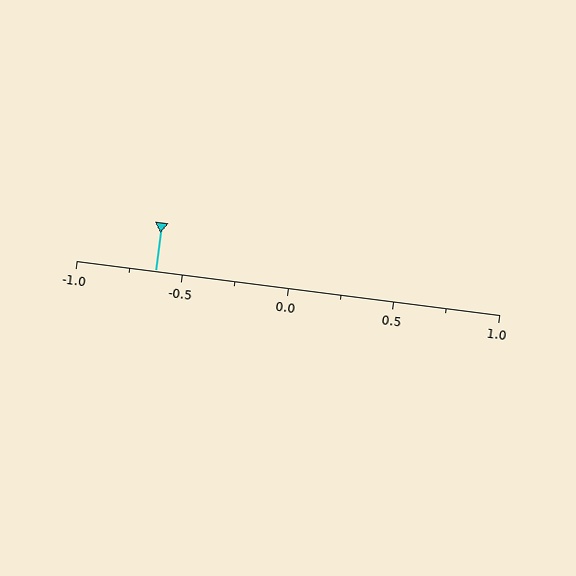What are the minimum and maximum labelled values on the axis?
The axis runs from -1.0 to 1.0.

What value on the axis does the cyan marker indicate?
The marker indicates approximately -0.62.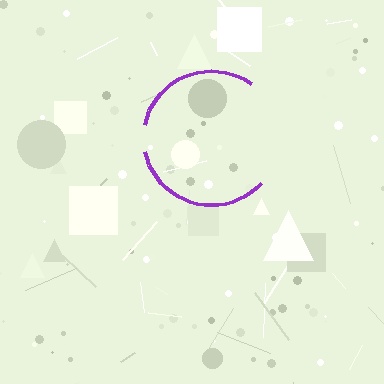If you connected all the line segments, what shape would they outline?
They would outline a circle.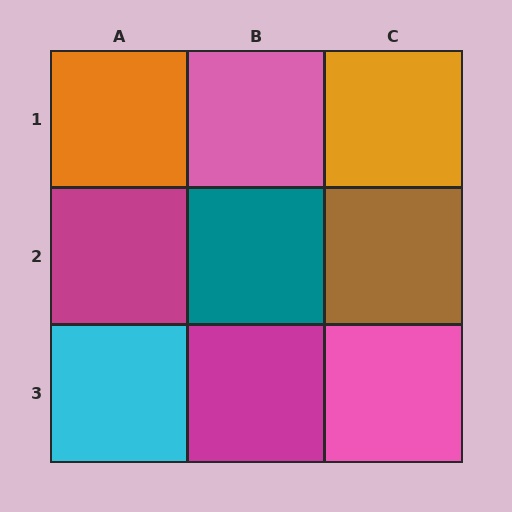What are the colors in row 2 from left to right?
Magenta, teal, brown.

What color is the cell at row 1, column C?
Orange.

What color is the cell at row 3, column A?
Cyan.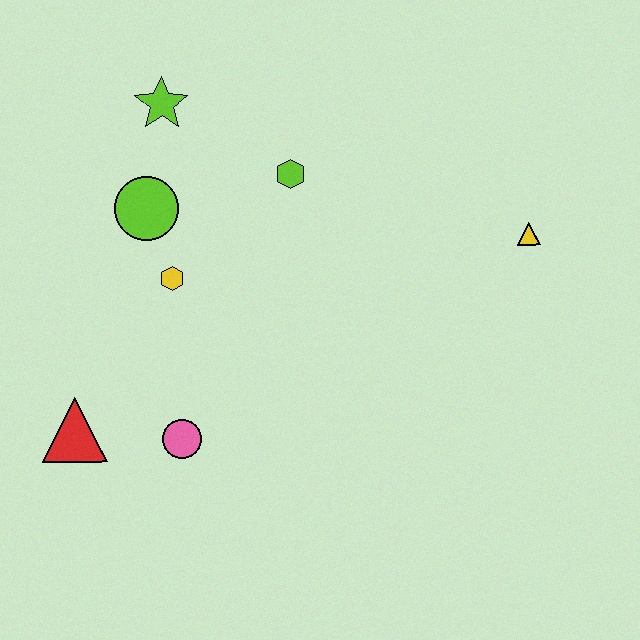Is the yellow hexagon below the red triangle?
No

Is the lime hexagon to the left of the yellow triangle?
Yes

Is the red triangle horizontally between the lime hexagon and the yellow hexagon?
No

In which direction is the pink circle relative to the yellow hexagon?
The pink circle is below the yellow hexagon.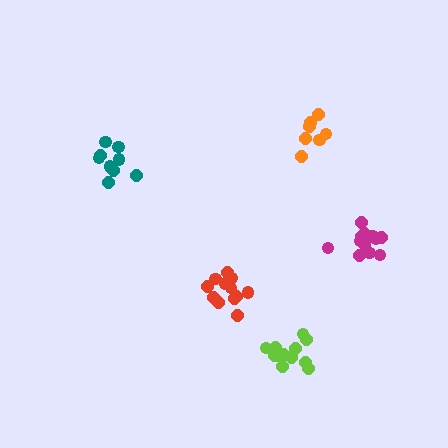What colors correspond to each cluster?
The clusters are colored: teal, orange, red, magenta, lime.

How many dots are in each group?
Group 1: 9 dots, Group 2: 7 dots, Group 3: 12 dots, Group 4: 12 dots, Group 5: 12 dots (52 total).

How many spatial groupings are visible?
There are 5 spatial groupings.